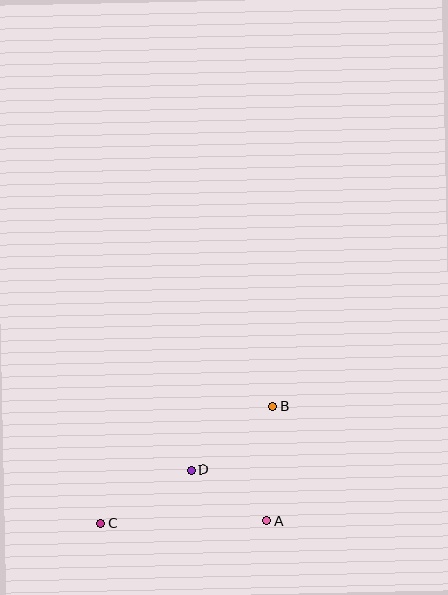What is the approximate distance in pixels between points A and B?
The distance between A and B is approximately 115 pixels.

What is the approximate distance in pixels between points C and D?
The distance between C and D is approximately 105 pixels.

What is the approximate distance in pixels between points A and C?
The distance between A and C is approximately 166 pixels.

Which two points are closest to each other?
Points A and D are closest to each other.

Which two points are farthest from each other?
Points B and C are farthest from each other.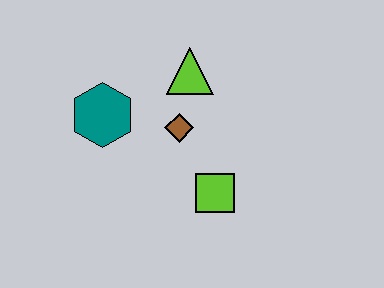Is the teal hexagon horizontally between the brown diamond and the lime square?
No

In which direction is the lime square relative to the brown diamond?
The lime square is below the brown diamond.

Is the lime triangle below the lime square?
No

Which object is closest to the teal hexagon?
The brown diamond is closest to the teal hexagon.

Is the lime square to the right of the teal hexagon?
Yes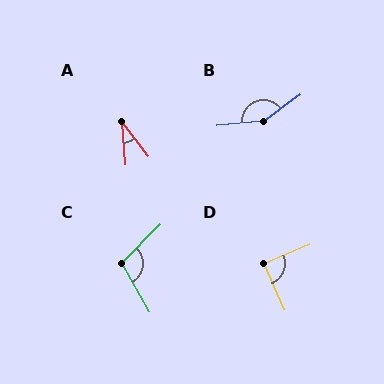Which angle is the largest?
B, at approximately 148 degrees.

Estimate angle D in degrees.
Approximately 89 degrees.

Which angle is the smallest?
A, at approximately 33 degrees.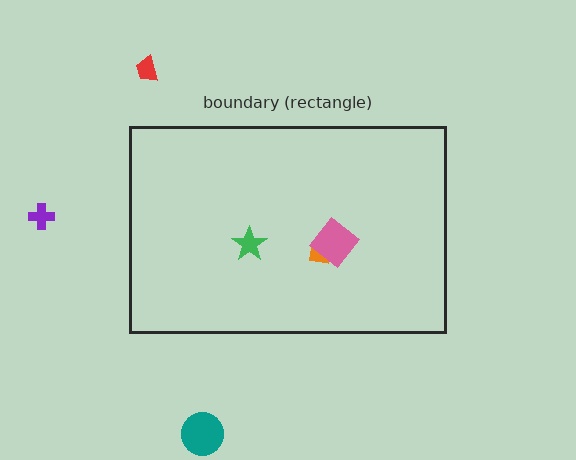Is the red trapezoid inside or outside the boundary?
Outside.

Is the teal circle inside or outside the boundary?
Outside.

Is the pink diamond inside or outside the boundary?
Inside.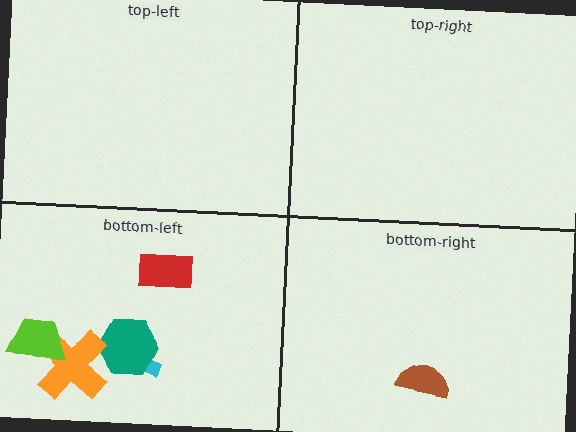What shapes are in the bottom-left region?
The cyan arrow, the red rectangle, the teal hexagon, the orange cross, the lime trapezoid.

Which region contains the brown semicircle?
The bottom-right region.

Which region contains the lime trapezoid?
The bottom-left region.